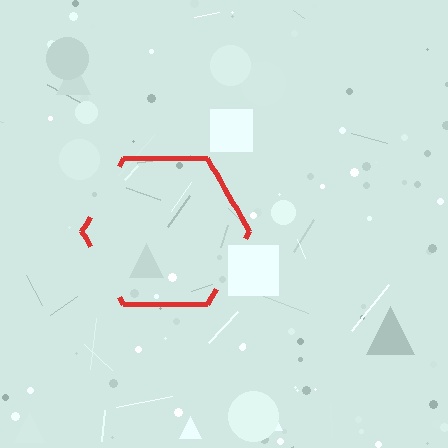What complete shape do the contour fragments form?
The contour fragments form a hexagon.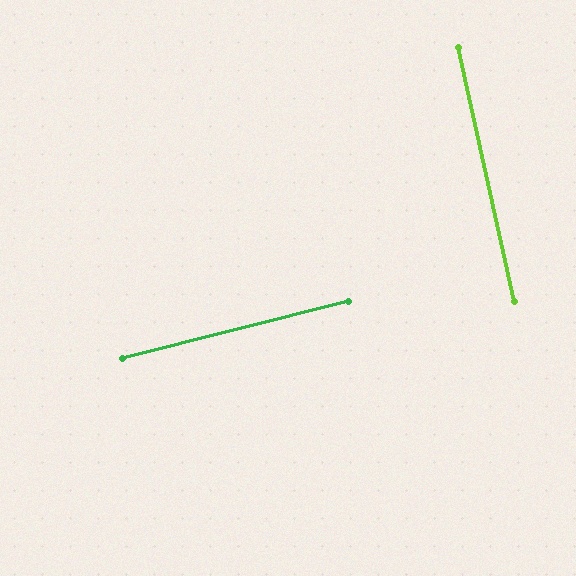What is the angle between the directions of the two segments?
Approximately 88 degrees.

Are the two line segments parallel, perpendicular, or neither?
Perpendicular — they meet at approximately 88°.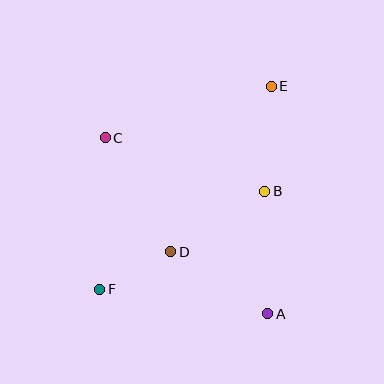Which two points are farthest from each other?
Points E and F are farthest from each other.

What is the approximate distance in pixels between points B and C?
The distance between B and C is approximately 168 pixels.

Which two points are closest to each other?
Points D and F are closest to each other.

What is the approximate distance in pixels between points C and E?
The distance between C and E is approximately 174 pixels.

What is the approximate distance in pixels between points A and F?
The distance between A and F is approximately 170 pixels.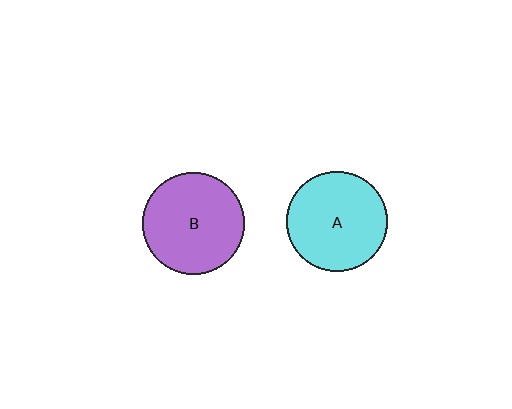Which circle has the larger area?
Circle B (purple).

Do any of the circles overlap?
No, none of the circles overlap.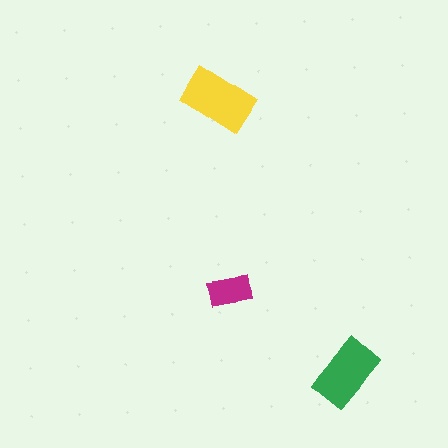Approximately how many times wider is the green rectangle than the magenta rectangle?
About 1.5 times wider.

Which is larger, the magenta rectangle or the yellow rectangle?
The yellow one.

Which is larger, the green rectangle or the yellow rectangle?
The yellow one.